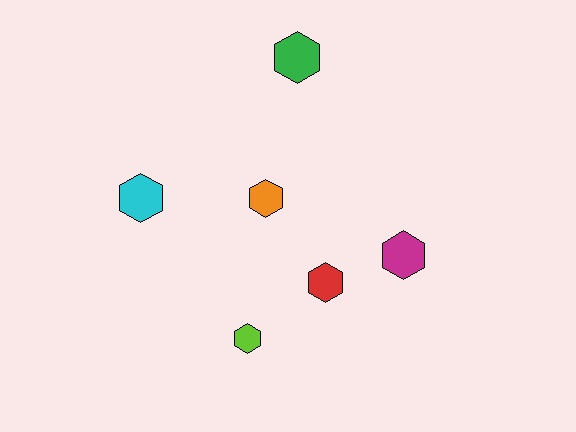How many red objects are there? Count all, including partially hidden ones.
There is 1 red object.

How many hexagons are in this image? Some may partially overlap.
There are 6 hexagons.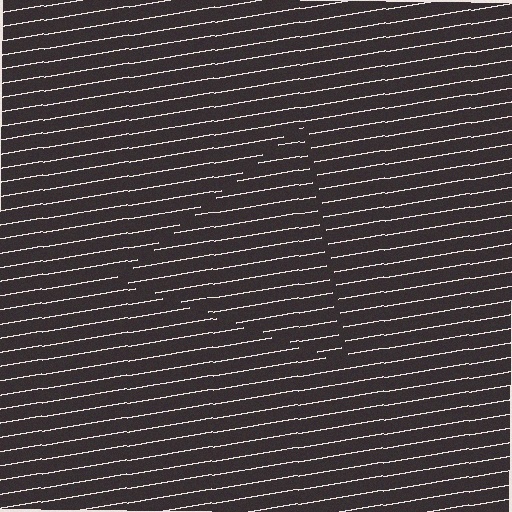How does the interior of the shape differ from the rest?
The interior of the shape contains the same grating, shifted by half a period — the contour is defined by the phase discontinuity where line-ends from the inner and outer gratings abut.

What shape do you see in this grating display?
An illusory triangle. The interior of the shape contains the same grating, shifted by half a period — the contour is defined by the phase discontinuity where line-ends from the inner and outer gratings abut.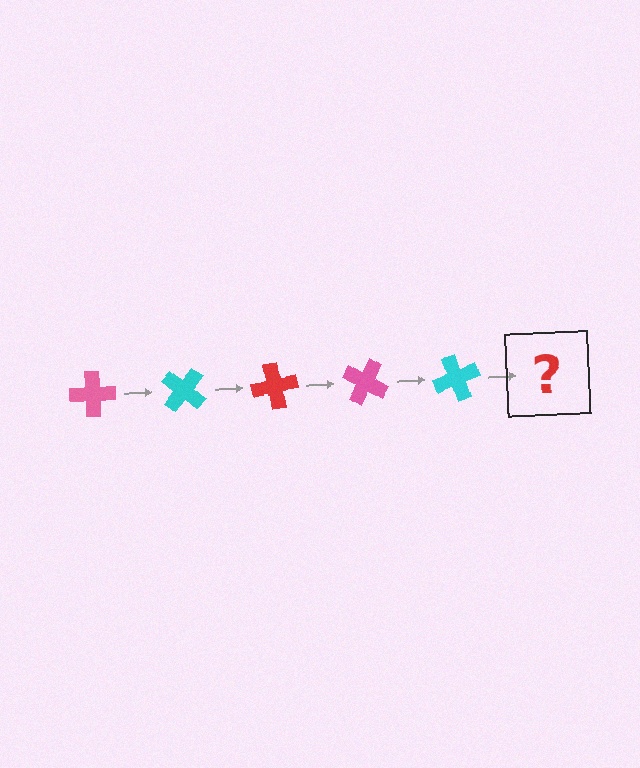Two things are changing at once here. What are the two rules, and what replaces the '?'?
The two rules are that it rotates 40 degrees each step and the color cycles through pink, cyan, and red. The '?' should be a red cross, rotated 200 degrees from the start.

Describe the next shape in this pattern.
It should be a red cross, rotated 200 degrees from the start.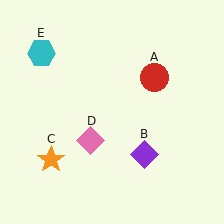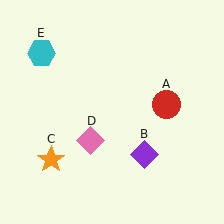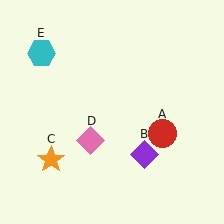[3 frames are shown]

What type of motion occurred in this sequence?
The red circle (object A) rotated clockwise around the center of the scene.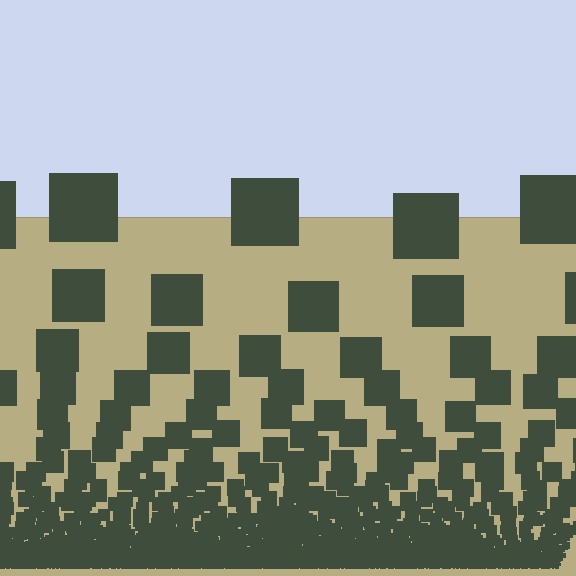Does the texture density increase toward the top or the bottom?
Density increases toward the bottom.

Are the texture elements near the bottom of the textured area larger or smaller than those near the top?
Smaller. The gradient is inverted — elements near the bottom are smaller and denser.